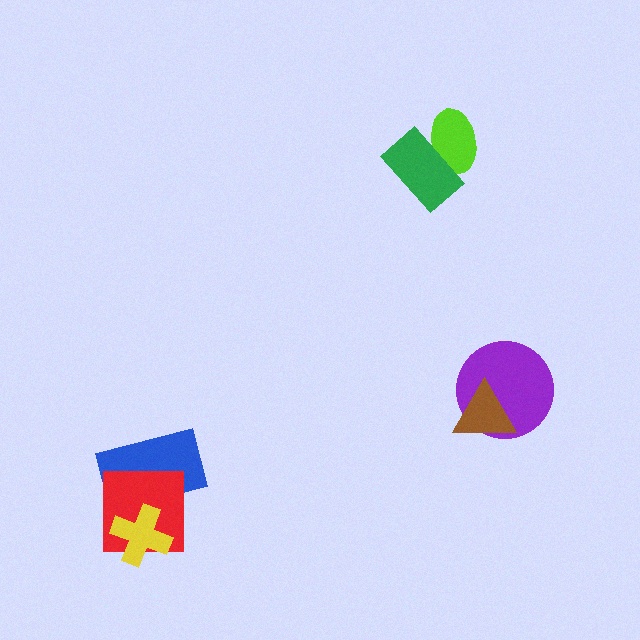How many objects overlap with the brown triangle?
1 object overlaps with the brown triangle.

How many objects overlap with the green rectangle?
1 object overlaps with the green rectangle.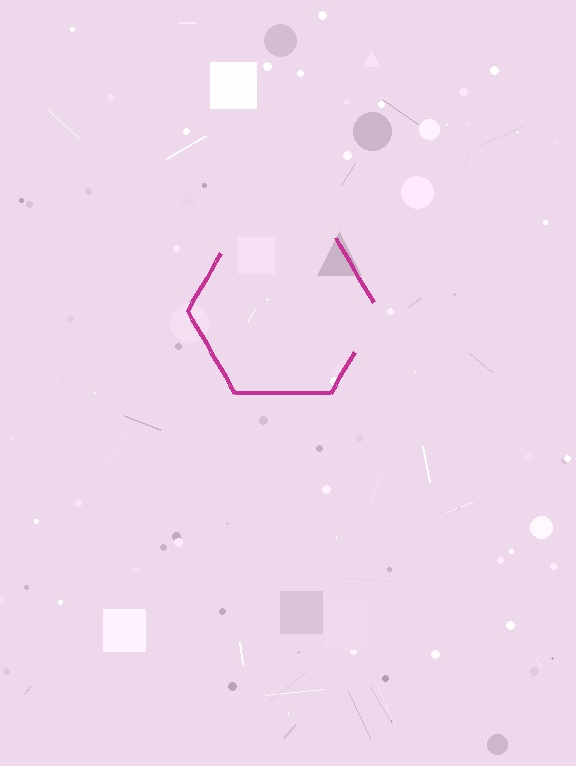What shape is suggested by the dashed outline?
The dashed outline suggests a hexagon.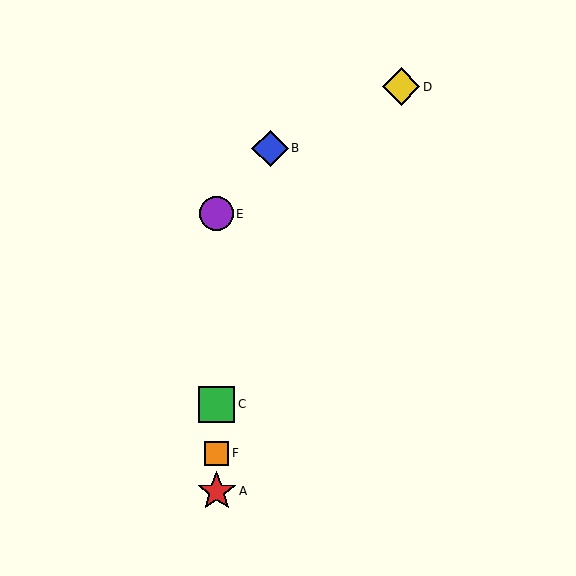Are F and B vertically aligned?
No, F is at x≈217 and B is at x≈270.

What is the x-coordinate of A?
Object A is at x≈217.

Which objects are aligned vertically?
Objects A, C, E, F are aligned vertically.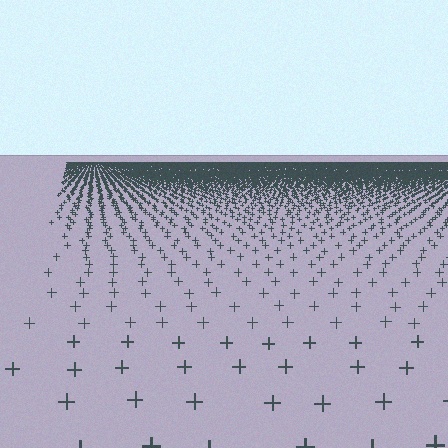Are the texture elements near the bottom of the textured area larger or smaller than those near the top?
Larger. Near the bottom, elements are closer to the viewer and appear at a bigger on-screen size.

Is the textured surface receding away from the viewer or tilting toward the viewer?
The surface is receding away from the viewer. Texture elements get smaller and denser toward the top.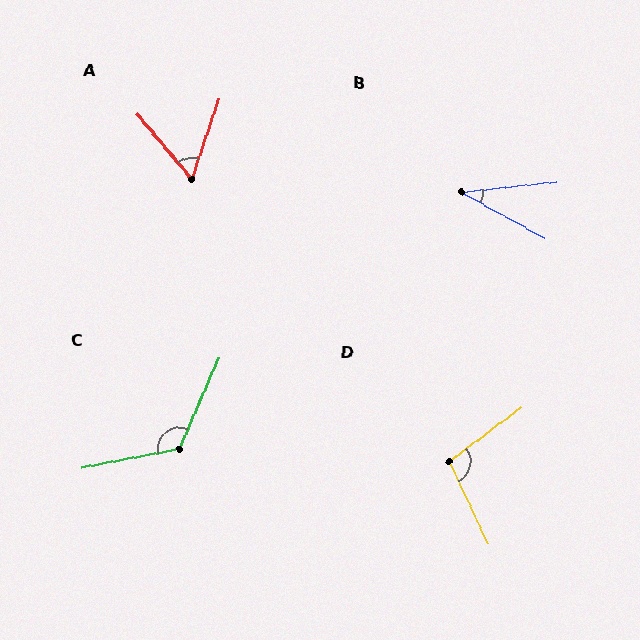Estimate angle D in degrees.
Approximately 102 degrees.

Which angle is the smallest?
B, at approximately 35 degrees.